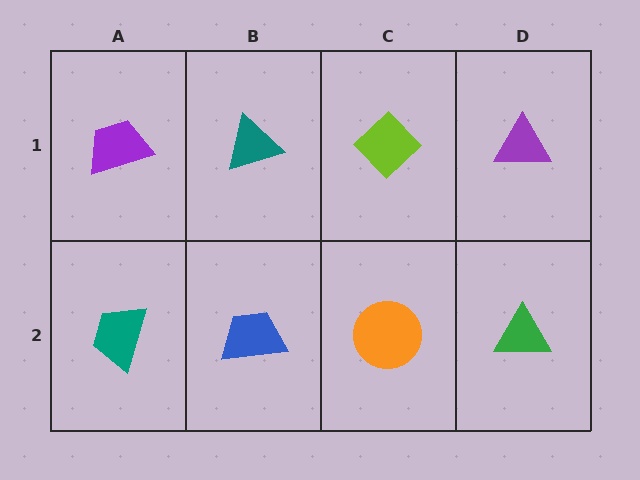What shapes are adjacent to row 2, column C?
A lime diamond (row 1, column C), a blue trapezoid (row 2, column B), a green triangle (row 2, column D).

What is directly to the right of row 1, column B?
A lime diamond.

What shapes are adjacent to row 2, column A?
A purple trapezoid (row 1, column A), a blue trapezoid (row 2, column B).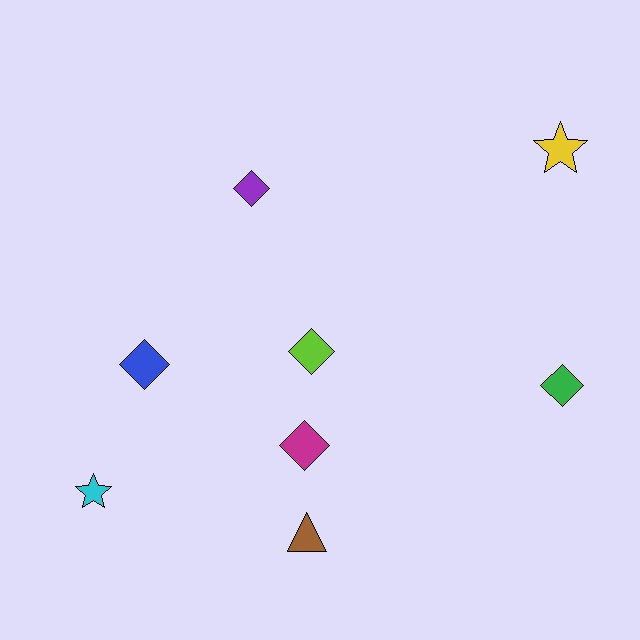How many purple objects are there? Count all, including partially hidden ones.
There is 1 purple object.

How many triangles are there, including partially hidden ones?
There is 1 triangle.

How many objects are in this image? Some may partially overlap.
There are 8 objects.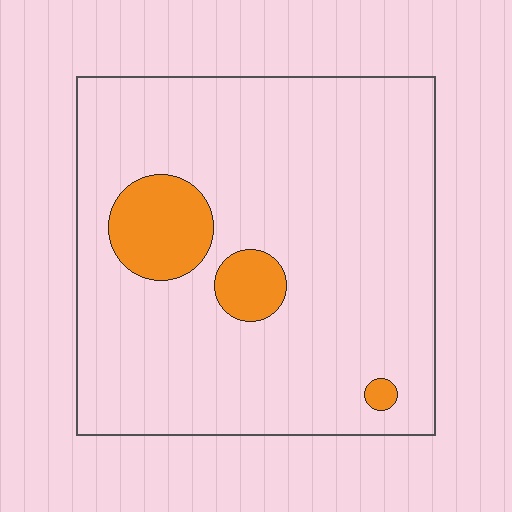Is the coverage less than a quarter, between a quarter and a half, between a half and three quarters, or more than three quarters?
Less than a quarter.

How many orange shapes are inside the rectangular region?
3.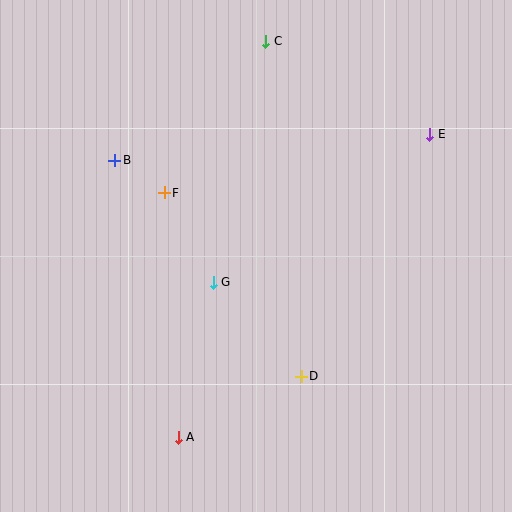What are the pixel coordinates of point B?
Point B is at (115, 160).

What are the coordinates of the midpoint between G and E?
The midpoint between G and E is at (322, 208).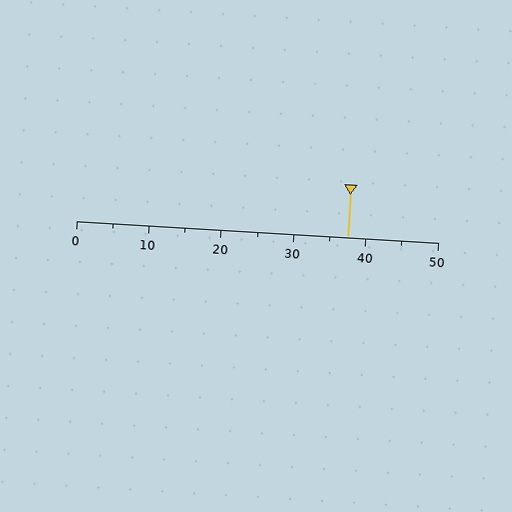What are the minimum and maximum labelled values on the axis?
The axis runs from 0 to 50.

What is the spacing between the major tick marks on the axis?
The major ticks are spaced 10 apart.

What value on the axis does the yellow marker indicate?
The marker indicates approximately 37.5.